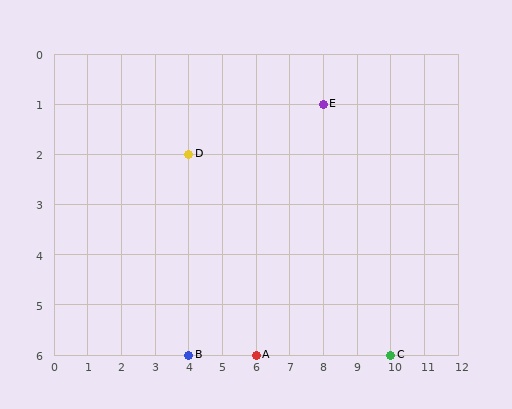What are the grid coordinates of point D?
Point D is at grid coordinates (4, 2).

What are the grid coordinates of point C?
Point C is at grid coordinates (10, 6).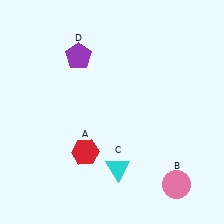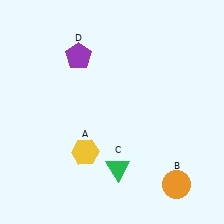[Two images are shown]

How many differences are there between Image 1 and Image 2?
There are 3 differences between the two images.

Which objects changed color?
A changed from red to yellow. B changed from pink to orange. C changed from cyan to green.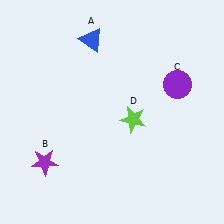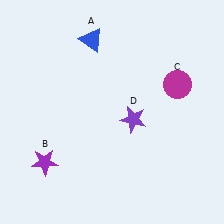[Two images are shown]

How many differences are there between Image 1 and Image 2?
There are 2 differences between the two images.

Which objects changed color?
C changed from purple to magenta. D changed from lime to purple.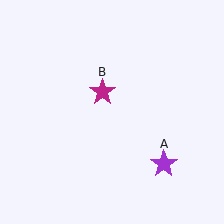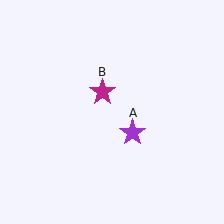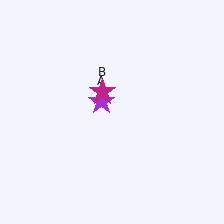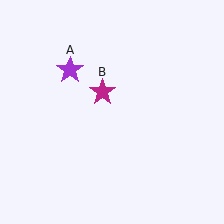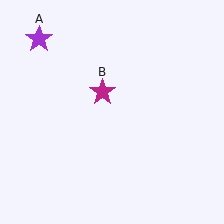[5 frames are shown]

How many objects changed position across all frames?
1 object changed position: purple star (object A).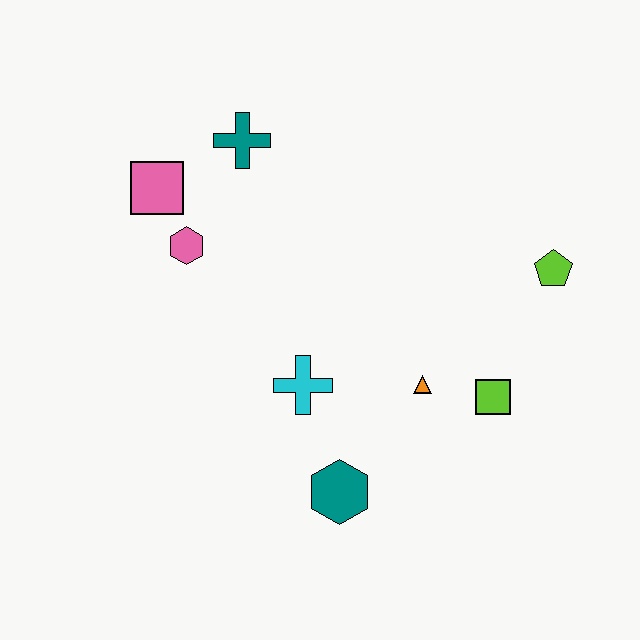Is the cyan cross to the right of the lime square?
No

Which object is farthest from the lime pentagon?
The pink square is farthest from the lime pentagon.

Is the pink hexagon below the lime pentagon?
No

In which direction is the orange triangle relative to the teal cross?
The orange triangle is below the teal cross.